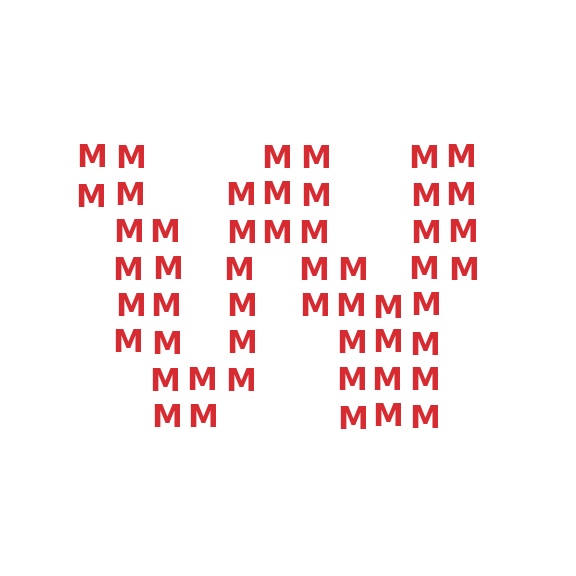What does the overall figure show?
The overall figure shows the letter W.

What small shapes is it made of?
It is made of small letter M's.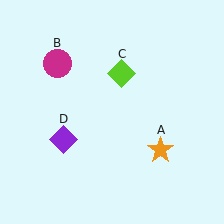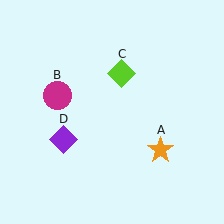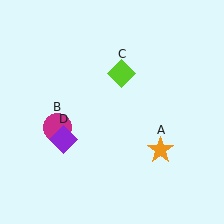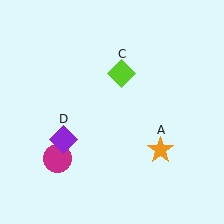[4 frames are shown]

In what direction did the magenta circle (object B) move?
The magenta circle (object B) moved down.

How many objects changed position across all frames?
1 object changed position: magenta circle (object B).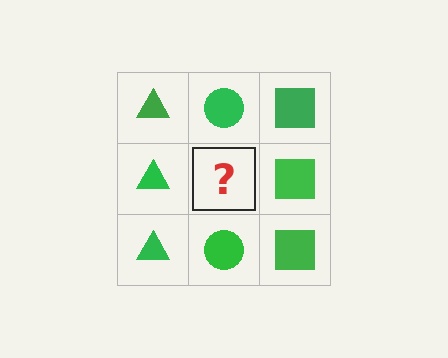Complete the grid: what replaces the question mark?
The question mark should be replaced with a green circle.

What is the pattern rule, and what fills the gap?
The rule is that each column has a consistent shape. The gap should be filled with a green circle.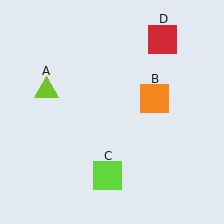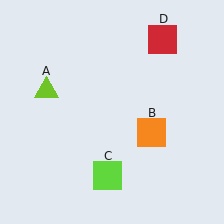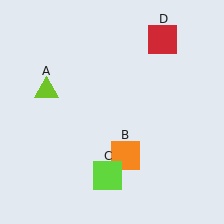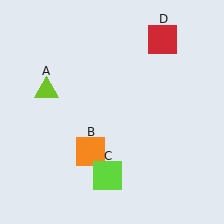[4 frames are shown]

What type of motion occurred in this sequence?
The orange square (object B) rotated clockwise around the center of the scene.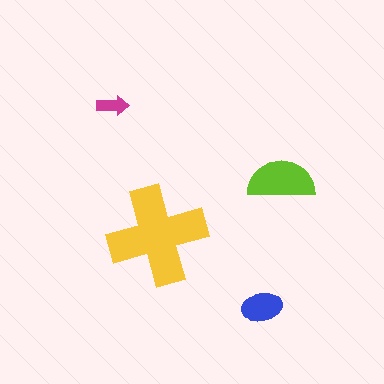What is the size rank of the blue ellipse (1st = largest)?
3rd.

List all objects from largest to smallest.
The yellow cross, the lime semicircle, the blue ellipse, the magenta arrow.